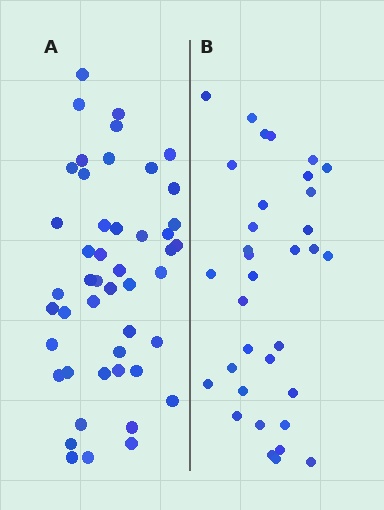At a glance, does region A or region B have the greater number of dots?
Region A (the left region) has more dots.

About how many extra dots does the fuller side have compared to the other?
Region A has approximately 15 more dots than region B.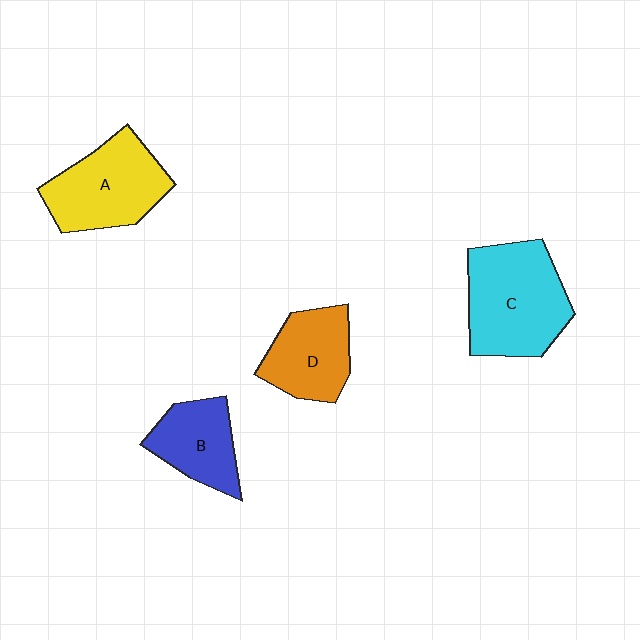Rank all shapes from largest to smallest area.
From largest to smallest: C (cyan), A (yellow), D (orange), B (blue).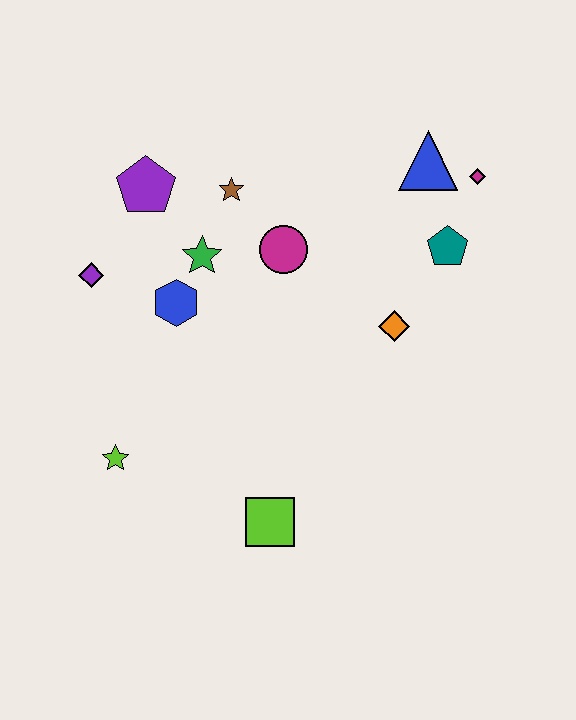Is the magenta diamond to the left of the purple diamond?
No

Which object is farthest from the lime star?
The magenta diamond is farthest from the lime star.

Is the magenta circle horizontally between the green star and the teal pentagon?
Yes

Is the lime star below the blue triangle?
Yes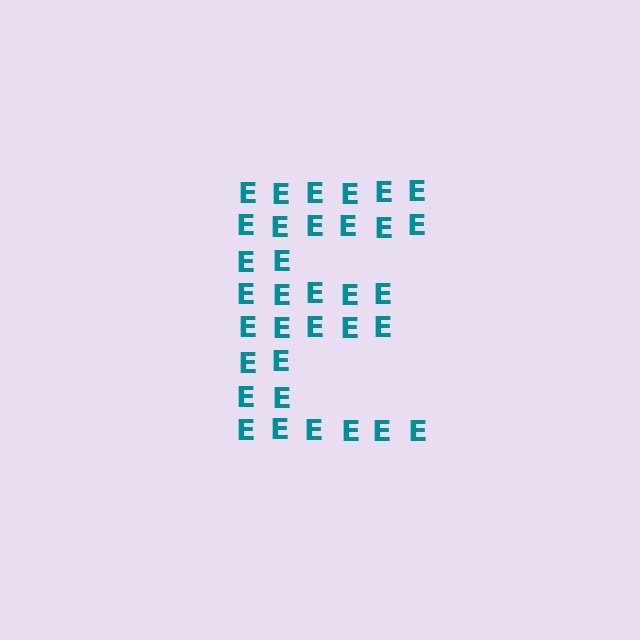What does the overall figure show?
The overall figure shows the letter E.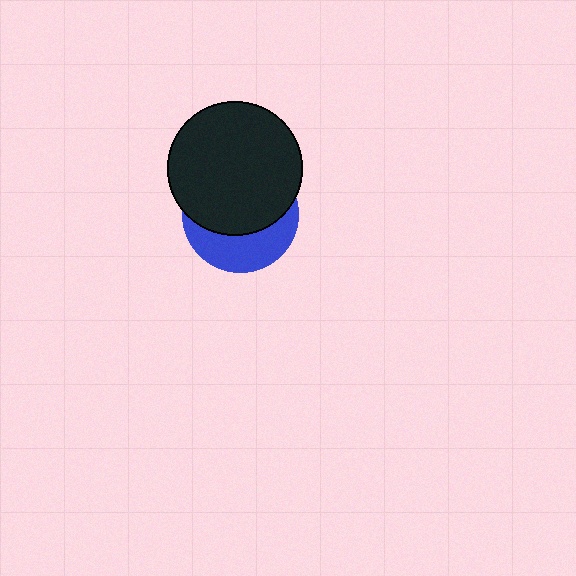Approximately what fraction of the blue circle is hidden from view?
Roughly 62% of the blue circle is hidden behind the black circle.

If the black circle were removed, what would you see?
You would see the complete blue circle.